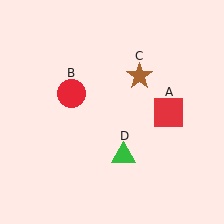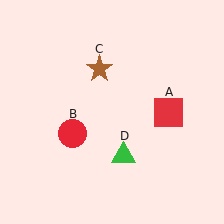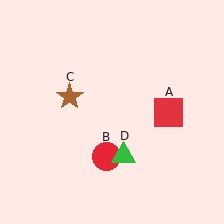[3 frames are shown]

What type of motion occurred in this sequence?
The red circle (object B), brown star (object C) rotated counterclockwise around the center of the scene.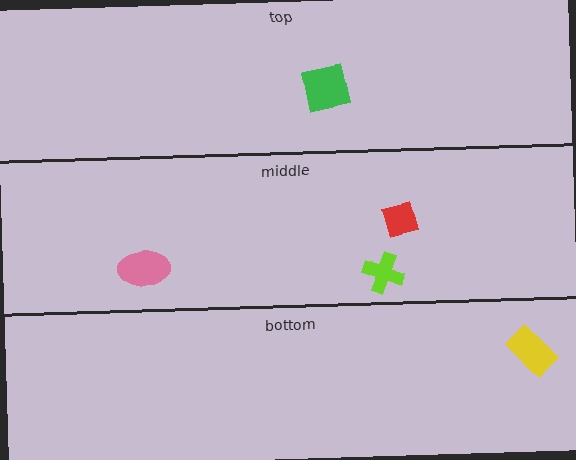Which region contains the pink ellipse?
The middle region.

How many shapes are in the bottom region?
1.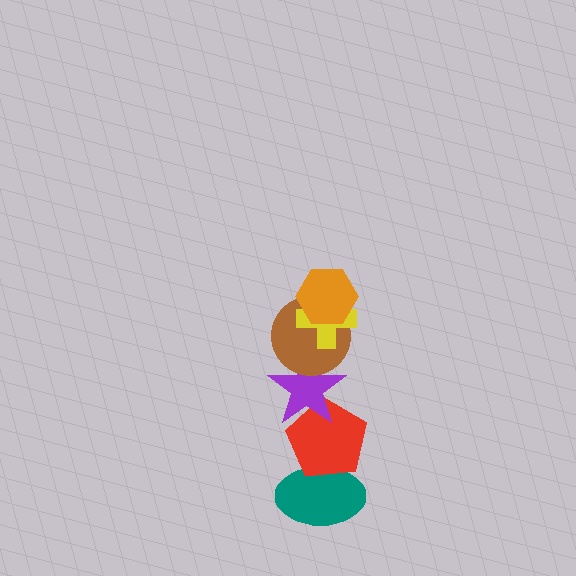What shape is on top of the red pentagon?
The purple star is on top of the red pentagon.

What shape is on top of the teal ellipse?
The red pentagon is on top of the teal ellipse.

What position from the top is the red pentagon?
The red pentagon is 5th from the top.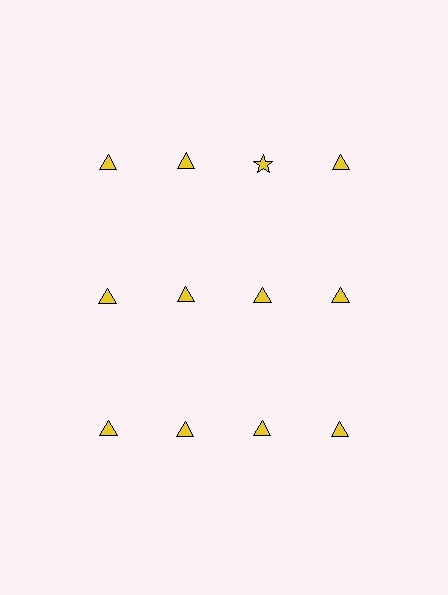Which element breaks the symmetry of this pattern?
The yellow star in the top row, center column breaks the symmetry. All other shapes are yellow triangles.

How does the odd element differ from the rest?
It has a different shape: star instead of triangle.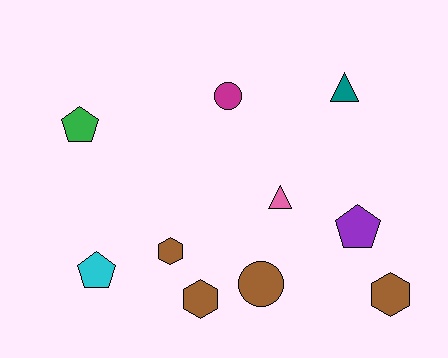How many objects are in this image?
There are 10 objects.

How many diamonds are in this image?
There are no diamonds.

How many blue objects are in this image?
There are no blue objects.